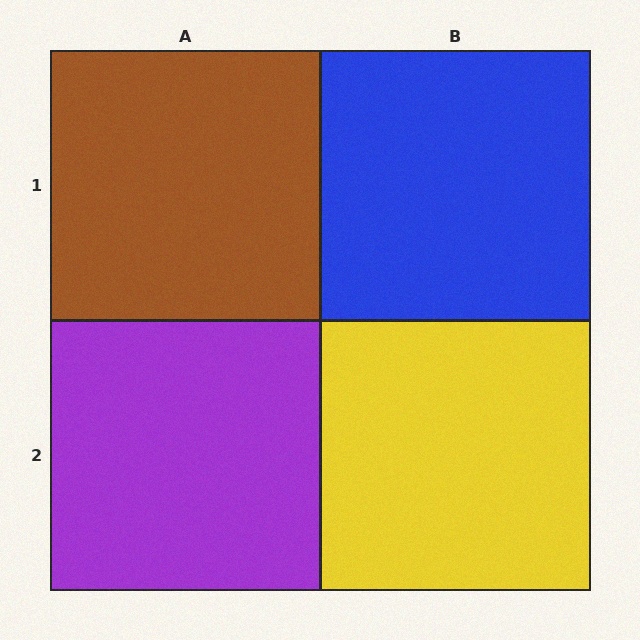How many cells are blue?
1 cell is blue.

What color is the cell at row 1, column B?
Blue.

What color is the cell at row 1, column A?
Brown.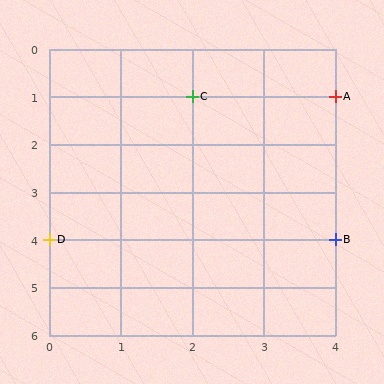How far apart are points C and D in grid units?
Points C and D are 2 columns and 3 rows apart (about 3.6 grid units diagonally).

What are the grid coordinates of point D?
Point D is at grid coordinates (0, 4).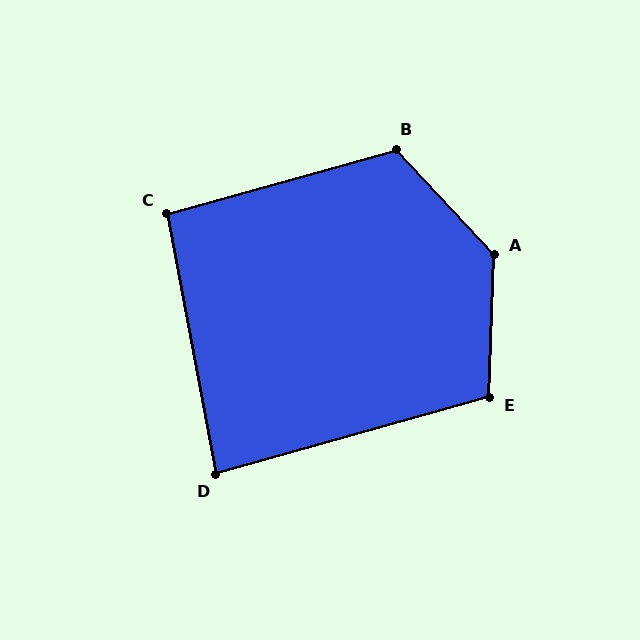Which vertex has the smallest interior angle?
D, at approximately 85 degrees.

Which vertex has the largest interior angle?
A, at approximately 135 degrees.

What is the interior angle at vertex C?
Approximately 95 degrees (approximately right).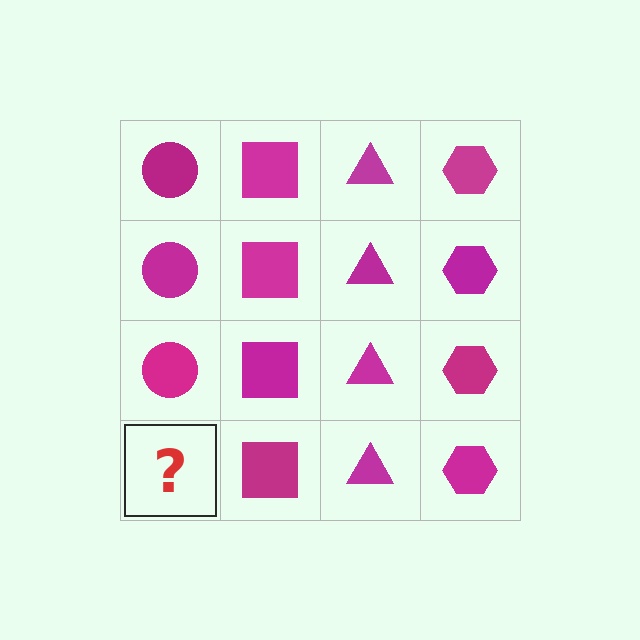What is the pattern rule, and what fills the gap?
The rule is that each column has a consistent shape. The gap should be filled with a magenta circle.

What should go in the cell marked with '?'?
The missing cell should contain a magenta circle.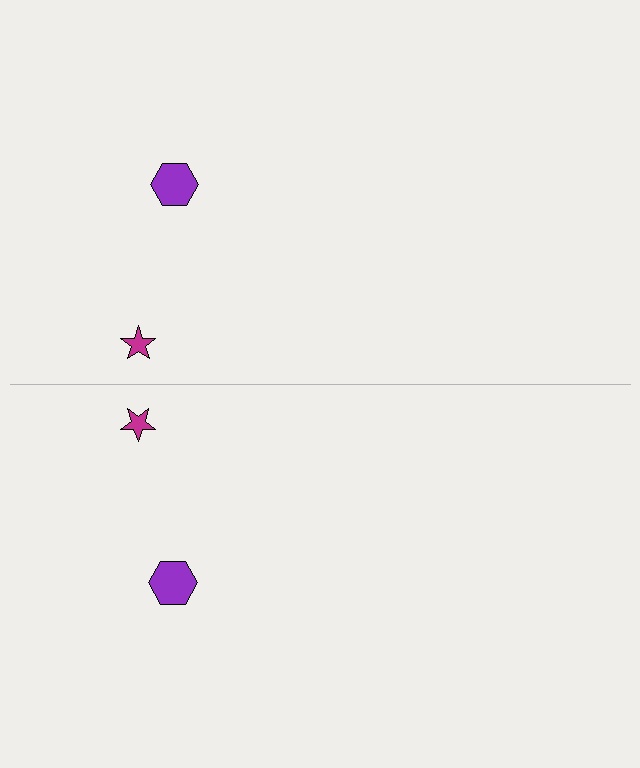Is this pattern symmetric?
Yes, this pattern has bilateral (reflection) symmetry.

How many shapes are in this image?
There are 4 shapes in this image.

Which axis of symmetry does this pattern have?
The pattern has a horizontal axis of symmetry running through the center of the image.